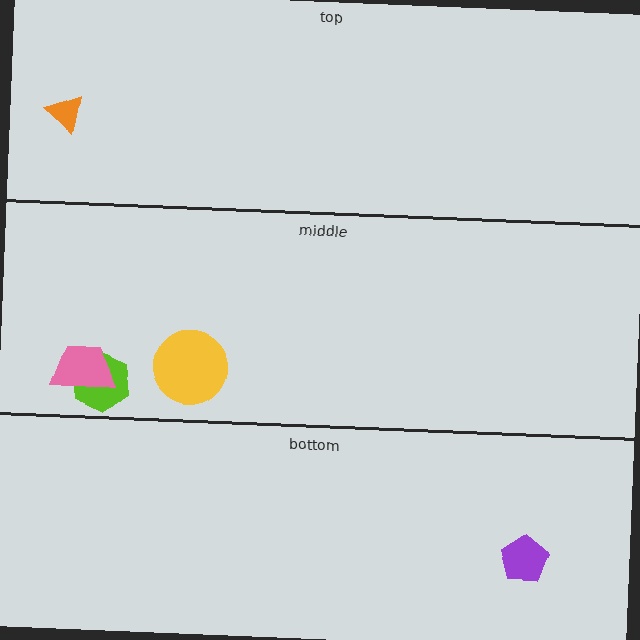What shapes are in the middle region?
The lime hexagon, the yellow circle, the pink trapezoid.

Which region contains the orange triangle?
The top region.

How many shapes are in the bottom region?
1.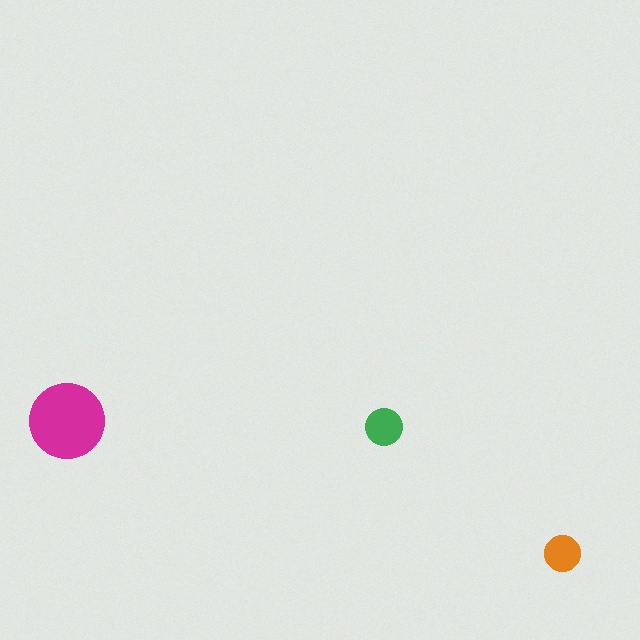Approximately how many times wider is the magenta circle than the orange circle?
About 2 times wider.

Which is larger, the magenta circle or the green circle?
The magenta one.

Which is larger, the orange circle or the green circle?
The green one.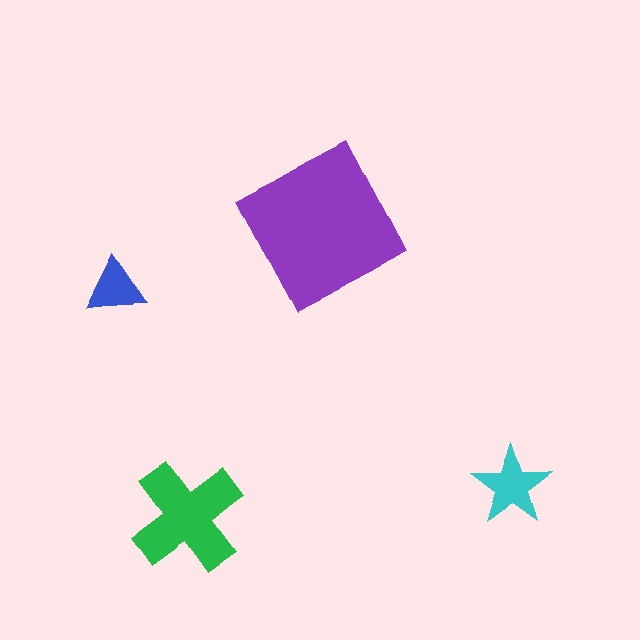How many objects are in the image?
There are 4 objects in the image.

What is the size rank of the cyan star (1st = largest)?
3rd.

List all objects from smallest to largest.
The blue triangle, the cyan star, the green cross, the purple square.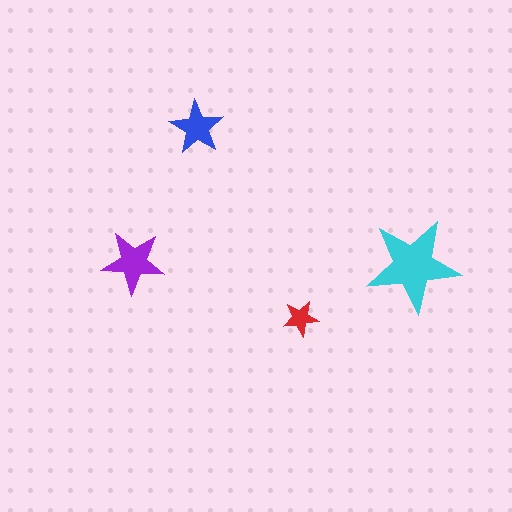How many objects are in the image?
There are 4 objects in the image.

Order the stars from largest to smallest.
the cyan one, the purple one, the blue one, the red one.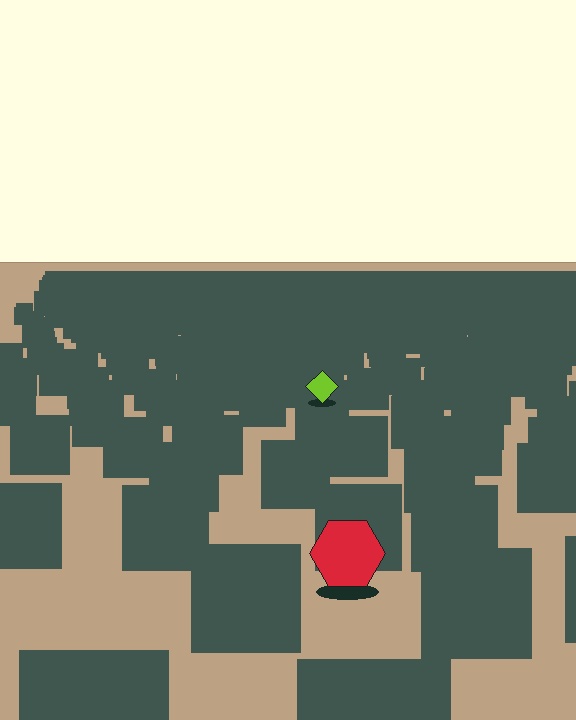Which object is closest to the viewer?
The red hexagon is closest. The texture marks near it are larger and more spread out.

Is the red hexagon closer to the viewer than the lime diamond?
Yes. The red hexagon is closer — you can tell from the texture gradient: the ground texture is coarser near it.